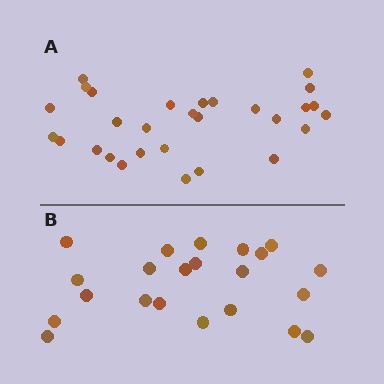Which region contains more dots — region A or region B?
Region A (the top region) has more dots.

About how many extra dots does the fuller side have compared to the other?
Region A has roughly 8 or so more dots than region B.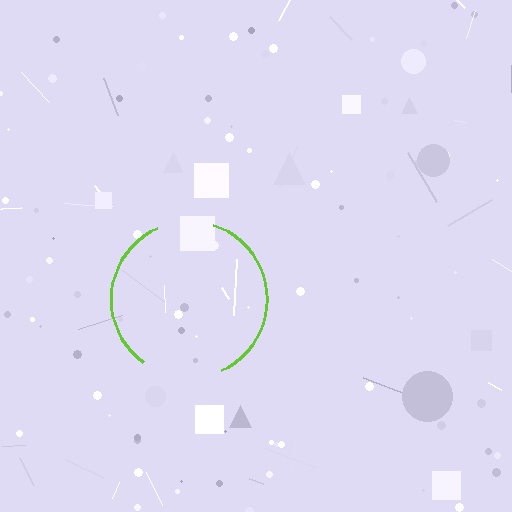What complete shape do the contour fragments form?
The contour fragments form a circle.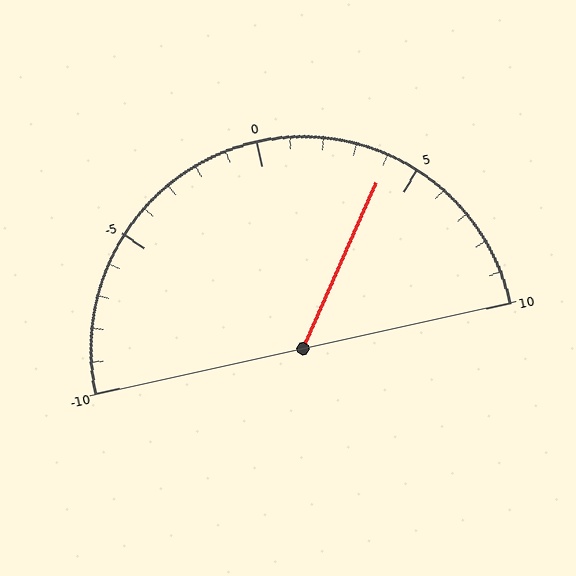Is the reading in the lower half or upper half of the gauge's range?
The reading is in the upper half of the range (-10 to 10).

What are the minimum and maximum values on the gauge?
The gauge ranges from -10 to 10.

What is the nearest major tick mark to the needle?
The nearest major tick mark is 5.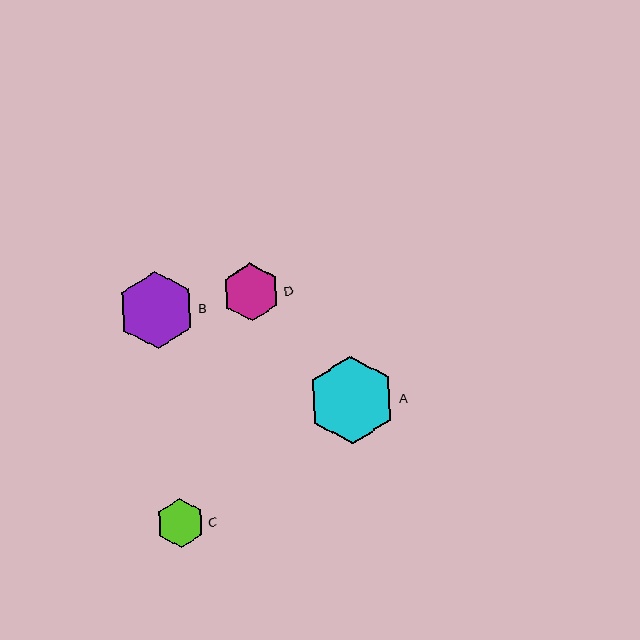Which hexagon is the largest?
Hexagon A is the largest with a size of approximately 88 pixels.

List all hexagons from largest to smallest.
From largest to smallest: A, B, D, C.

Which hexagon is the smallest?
Hexagon C is the smallest with a size of approximately 49 pixels.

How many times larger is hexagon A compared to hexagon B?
Hexagon A is approximately 1.1 times the size of hexagon B.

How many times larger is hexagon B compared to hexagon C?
Hexagon B is approximately 1.6 times the size of hexagon C.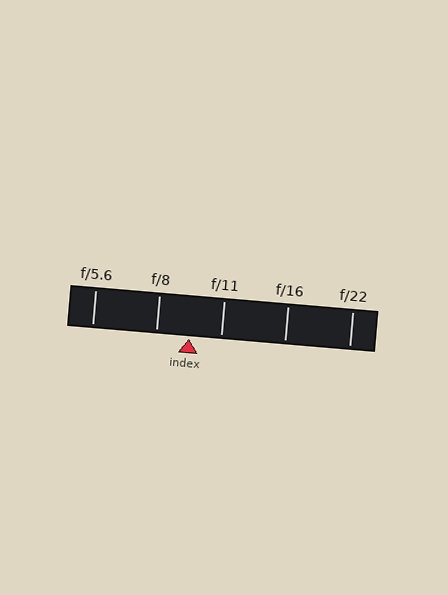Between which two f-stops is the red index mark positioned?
The index mark is between f/8 and f/11.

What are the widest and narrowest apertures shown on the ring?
The widest aperture shown is f/5.6 and the narrowest is f/22.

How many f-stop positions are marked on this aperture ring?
There are 5 f-stop positions marked.